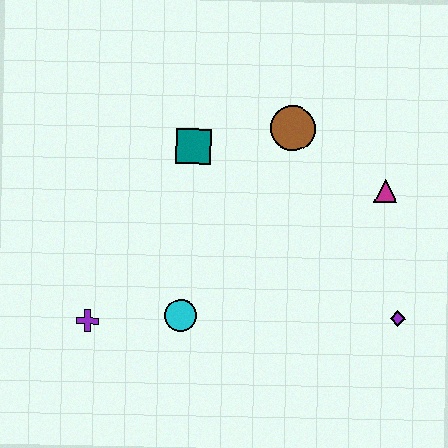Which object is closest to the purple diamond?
The magenta triangle is closest to the purple diamond.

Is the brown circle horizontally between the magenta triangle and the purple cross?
Yes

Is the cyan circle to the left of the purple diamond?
Yes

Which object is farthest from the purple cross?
The magenta triangle is farthest from the purple cross.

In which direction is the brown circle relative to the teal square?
The brown circle is to the right of the teal square.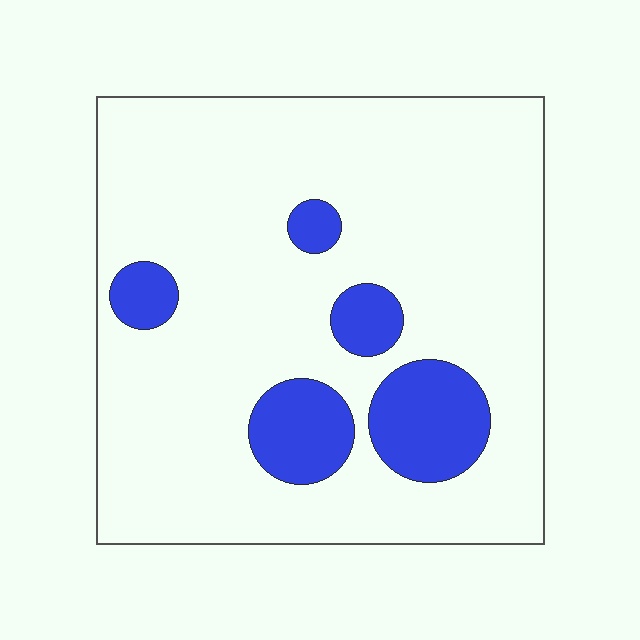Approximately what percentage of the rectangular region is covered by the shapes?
Approximately 15%.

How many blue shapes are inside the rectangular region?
5.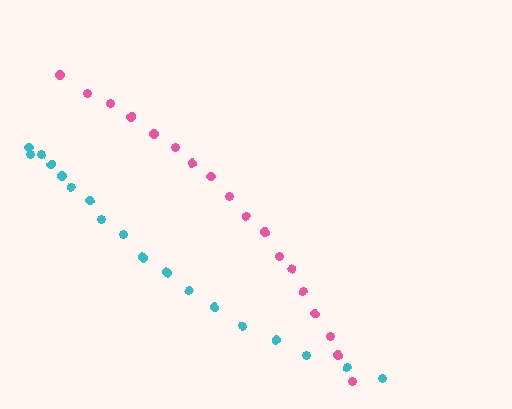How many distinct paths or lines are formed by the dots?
There are 2 distinct paths.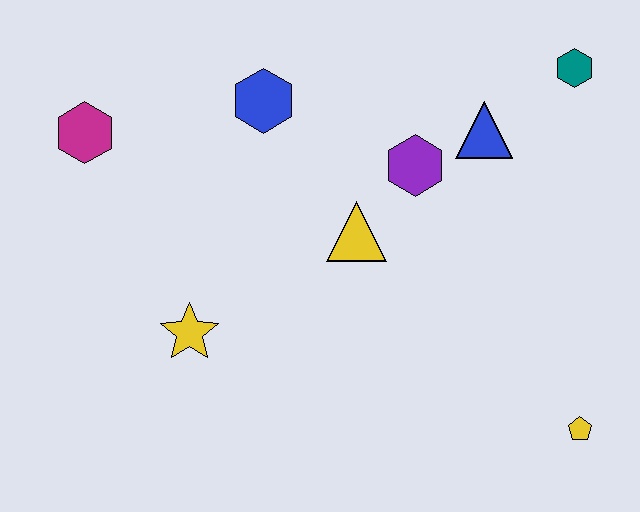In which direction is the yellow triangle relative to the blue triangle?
The yellow triangle is to the left of the blue triangle.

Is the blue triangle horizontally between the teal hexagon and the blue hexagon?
Yes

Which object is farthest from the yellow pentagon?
The magenta hexagon is farthest from the yellow pentagon.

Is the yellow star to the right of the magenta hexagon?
Yes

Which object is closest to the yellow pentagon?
The yellow triangle is closest to the yellow pentagon.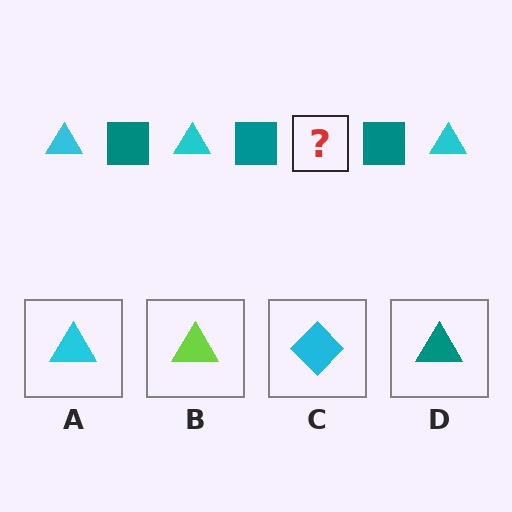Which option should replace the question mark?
Option A.